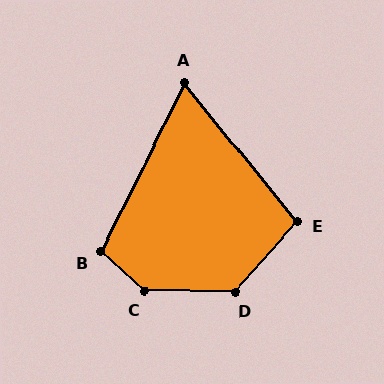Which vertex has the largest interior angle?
C, at approximately 140 degrees.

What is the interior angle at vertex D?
Approximately 130 degrees (obtuse).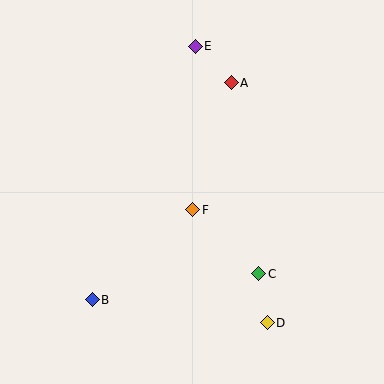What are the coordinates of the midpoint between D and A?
The midpoint between D and A is at (249, 203).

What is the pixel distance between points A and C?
The distance between A and C is 193 pixels.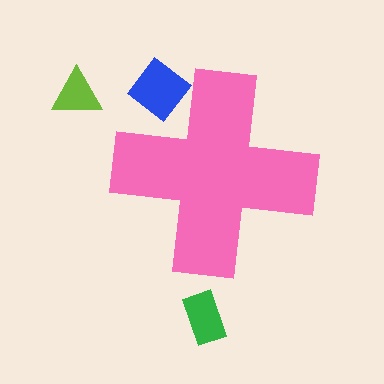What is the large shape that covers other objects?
A pink cross.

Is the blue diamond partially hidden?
Yes, the blue diamond is partially hidden behind the pink cross.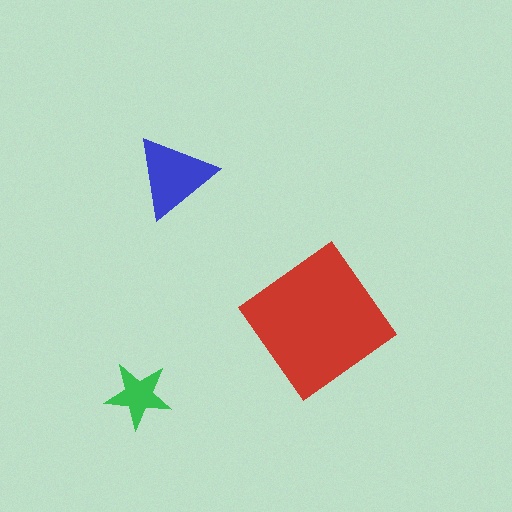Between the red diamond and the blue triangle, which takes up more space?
The red diamond.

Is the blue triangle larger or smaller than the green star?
Larger.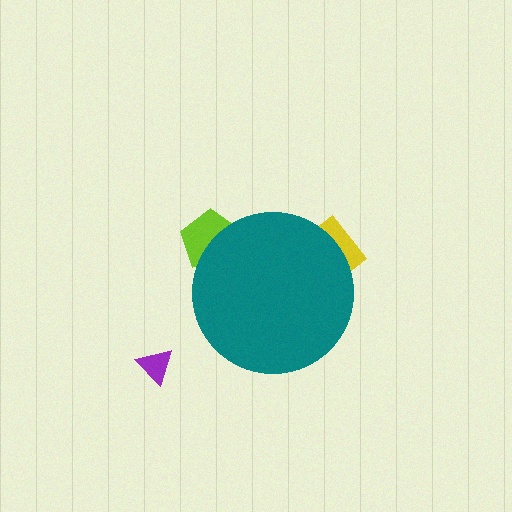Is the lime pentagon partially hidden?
Yes, the lime pentagon is partially hidden behind the teal circle.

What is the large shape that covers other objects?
A teal circle.